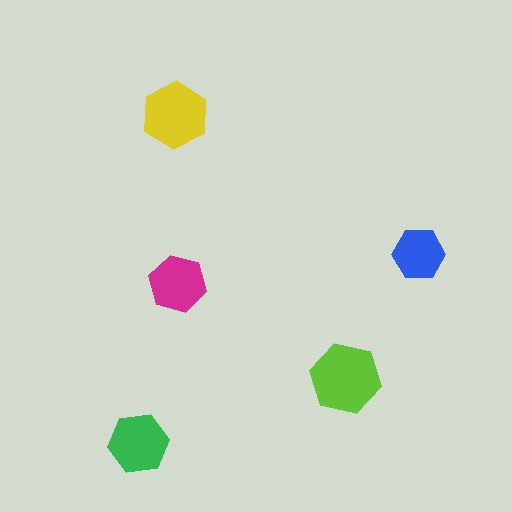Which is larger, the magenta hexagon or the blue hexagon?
The magenta one.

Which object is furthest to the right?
The blue hexagon is rightmost.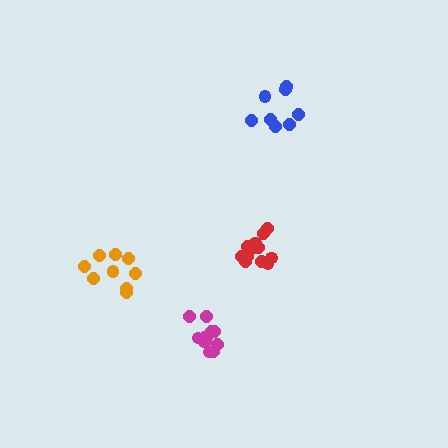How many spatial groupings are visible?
There are 4 spatial groupings.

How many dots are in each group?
Group 1: 12 dots, Group 2: 9 dots, Group 3: 8 dots, Group 4: 12 dots (41 total).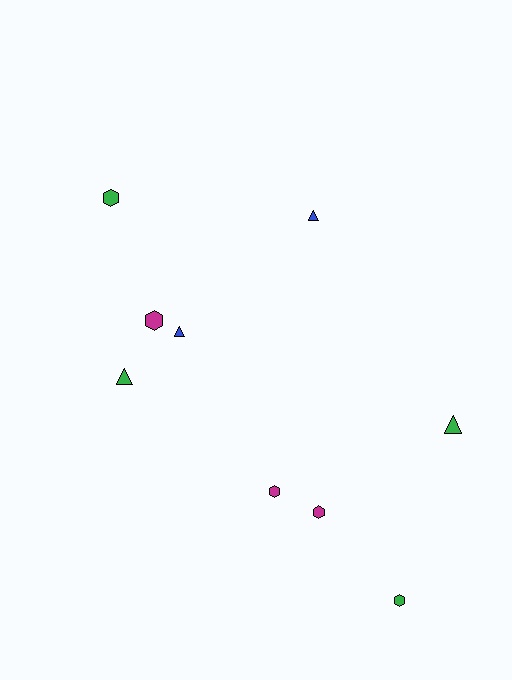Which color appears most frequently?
Green, with 4 objects.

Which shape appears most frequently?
Hexagon, with 5 objects.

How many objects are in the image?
There are 9 objects.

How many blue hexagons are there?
There are no blue hexagons.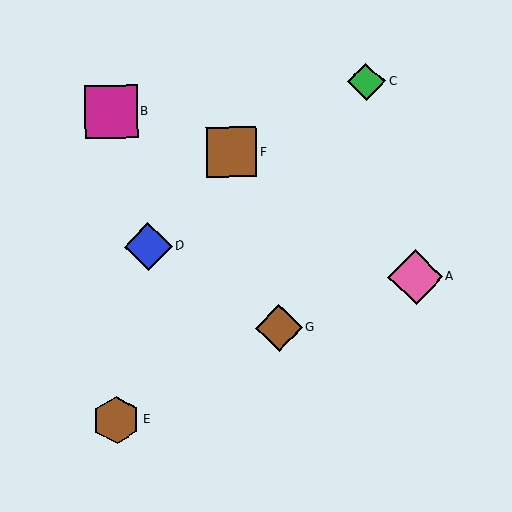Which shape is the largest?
The pink diamond (labeled A) is the largest.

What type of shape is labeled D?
Shape D is a blue diamond.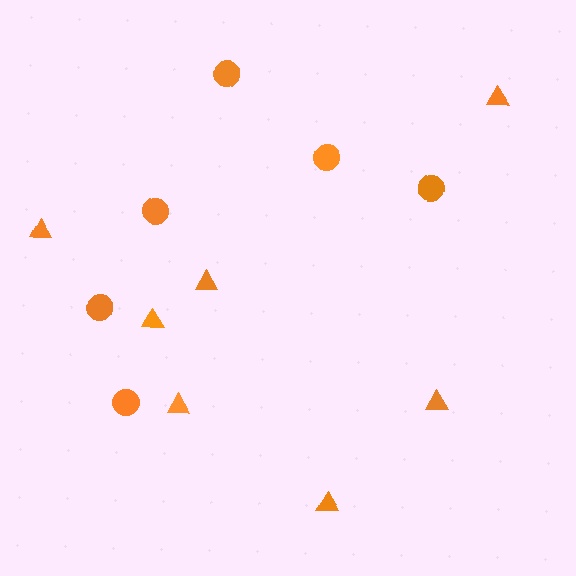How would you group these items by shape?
There are 2 groups: one group of circles (6) and one group of triangles (7).